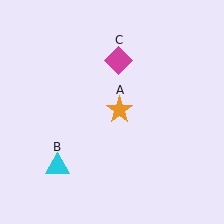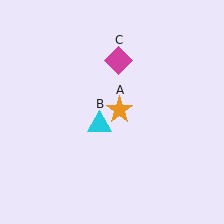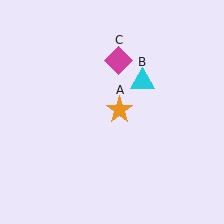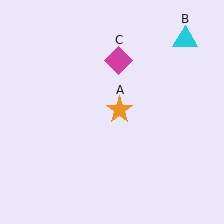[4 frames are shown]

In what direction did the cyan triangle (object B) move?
The cyan triangle (object B) moved up and to the right.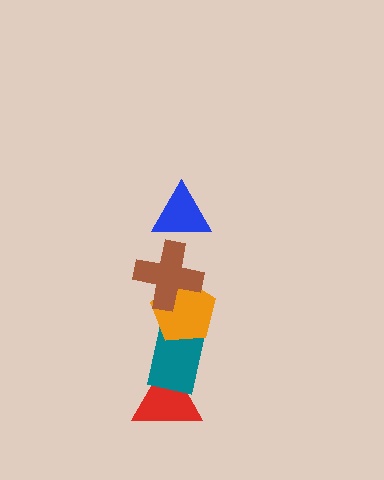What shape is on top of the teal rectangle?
The orange pentagon is on top of the teal rectangle.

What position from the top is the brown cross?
The brown cross is 2nd from the top.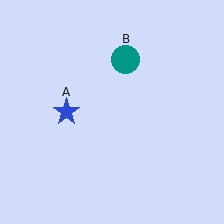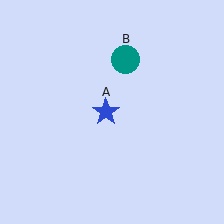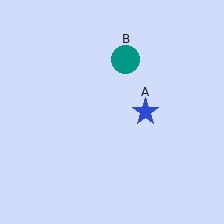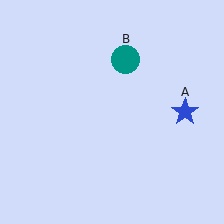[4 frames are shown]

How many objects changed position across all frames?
1 object changed position: blue star (object A).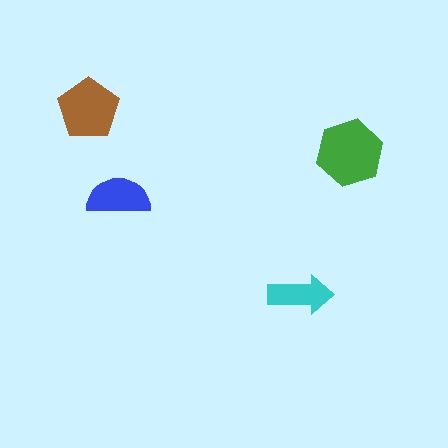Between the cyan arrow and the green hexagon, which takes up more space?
The green hexagon.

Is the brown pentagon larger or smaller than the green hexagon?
Smaller.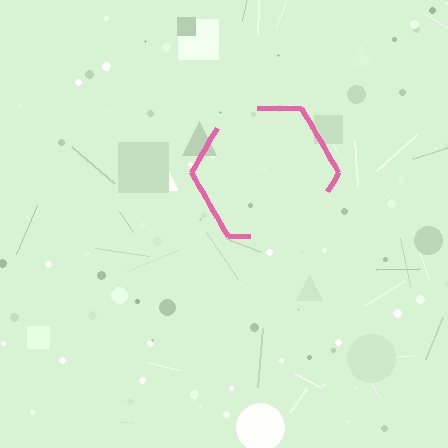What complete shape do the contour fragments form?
The contour fragments form a hexagon.